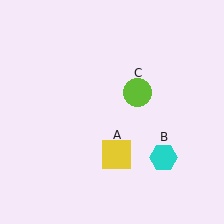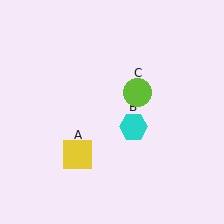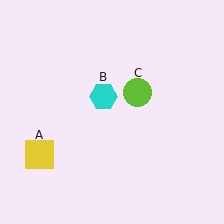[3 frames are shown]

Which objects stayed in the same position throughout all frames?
Lime circle (object C) remained stationary.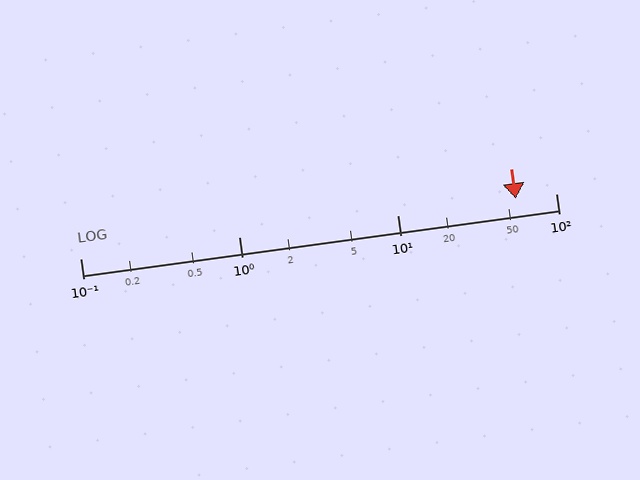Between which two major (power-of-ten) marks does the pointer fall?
The pointer is between 10 and 100.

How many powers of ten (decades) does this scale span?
The scale spans 3 decades, from 0.1 to 100.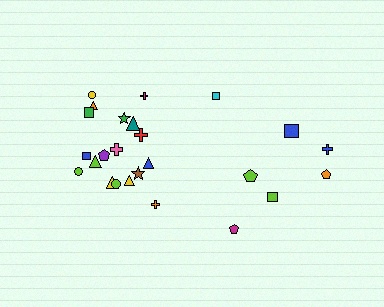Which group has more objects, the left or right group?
The left group.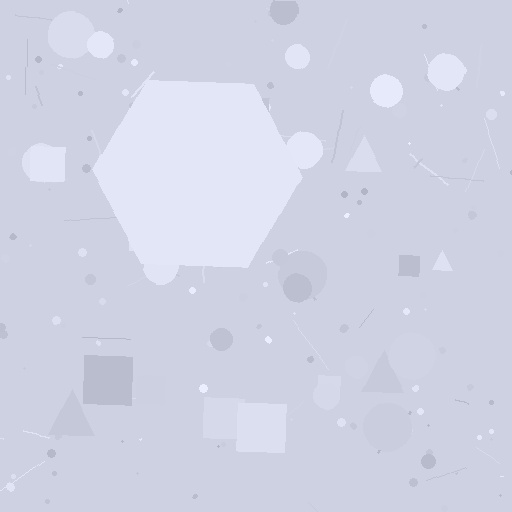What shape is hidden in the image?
A hexagon is hidden in the image.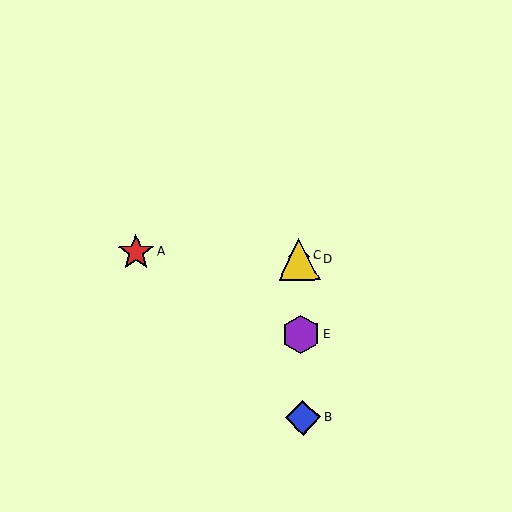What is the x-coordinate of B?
Object B is at x≈303.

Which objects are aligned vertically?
Objects B, C, D, E are aligned vertically.